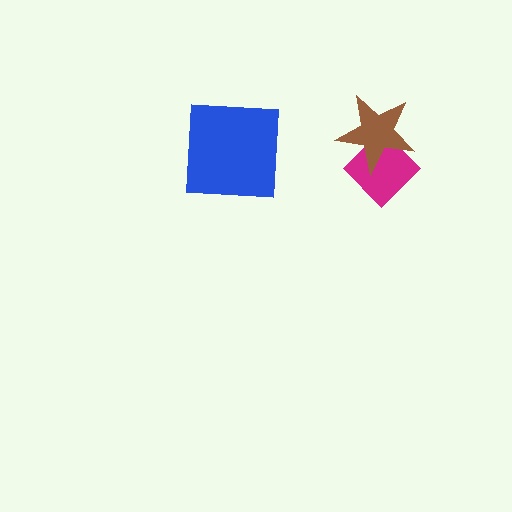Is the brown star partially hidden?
No, no other shape covers it.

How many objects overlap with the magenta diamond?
1 object overlaps with the magenta diamond.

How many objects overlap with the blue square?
0 objects overlap with the blue square.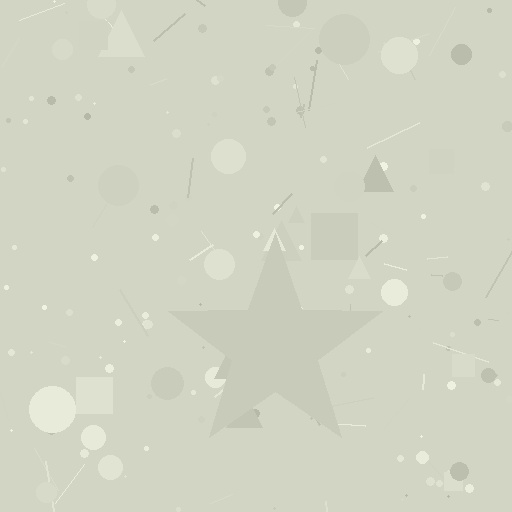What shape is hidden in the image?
A star is hidden in the image.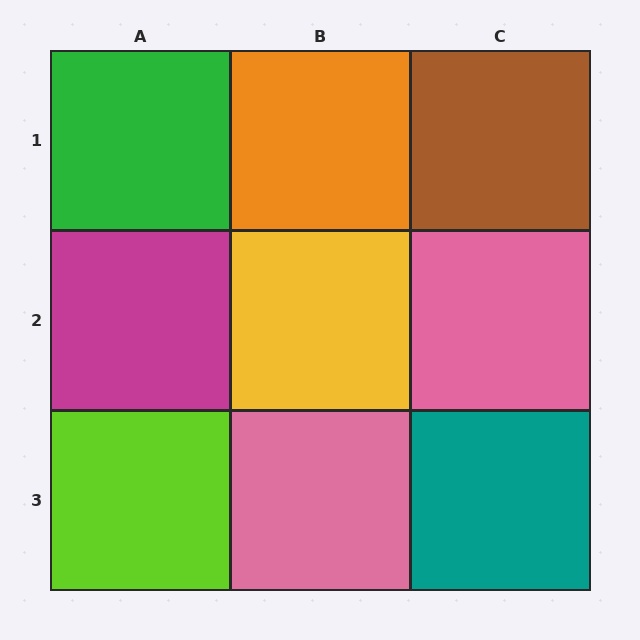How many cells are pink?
2 cells are pink.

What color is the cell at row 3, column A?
Lime.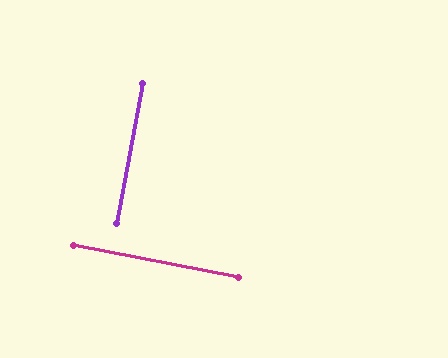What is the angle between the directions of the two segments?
Approximately 90 degrees.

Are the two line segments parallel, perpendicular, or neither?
Perpendicular — they meet at approximately 90°.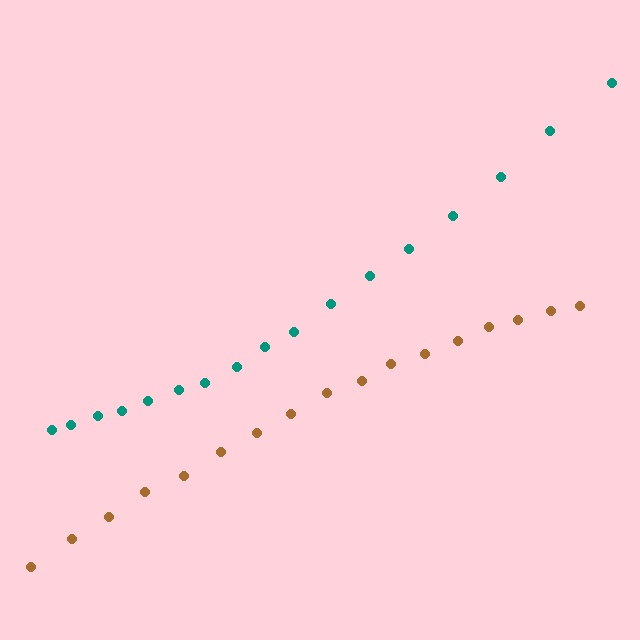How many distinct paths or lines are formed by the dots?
There are 2 distinct paths.